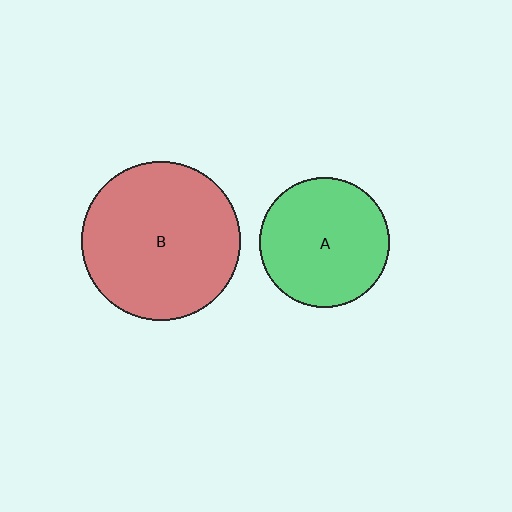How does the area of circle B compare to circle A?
Approximately 1.5 times.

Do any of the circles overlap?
No, none of the circles overlap.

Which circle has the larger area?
Circle B (red).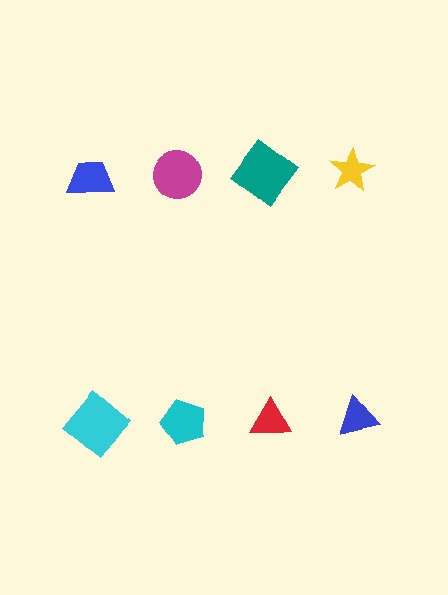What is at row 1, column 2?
A magenta circle.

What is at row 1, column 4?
A yellow star.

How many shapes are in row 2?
4 shapes.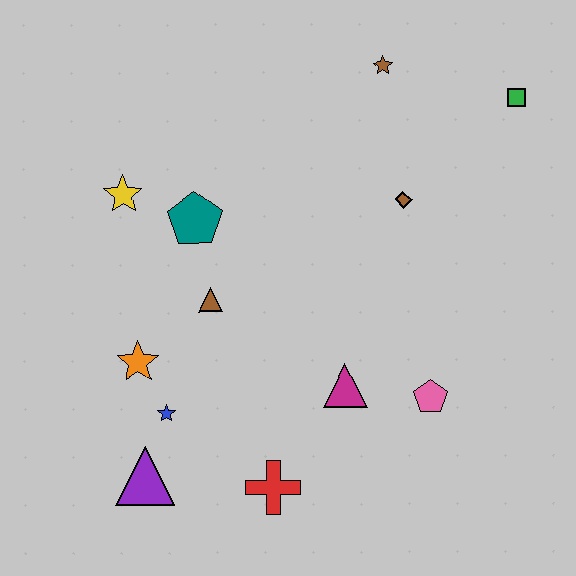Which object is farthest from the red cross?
The green square is farthest from the red cross.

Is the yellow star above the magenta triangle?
Yes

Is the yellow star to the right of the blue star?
No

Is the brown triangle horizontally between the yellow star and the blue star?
No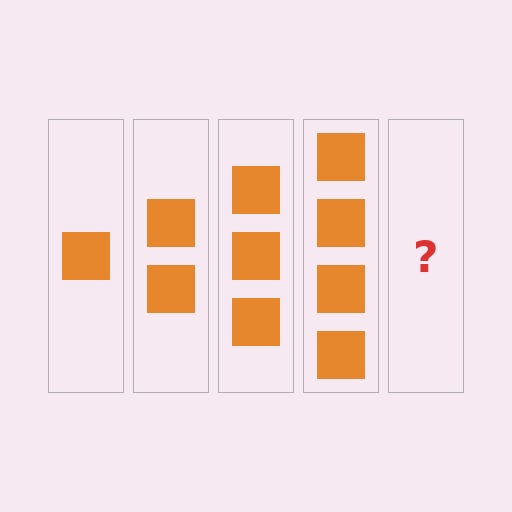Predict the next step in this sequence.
The next step is 5 squares.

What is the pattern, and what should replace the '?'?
The pattern is that each step adds one more square. The '?' should be 5 squares.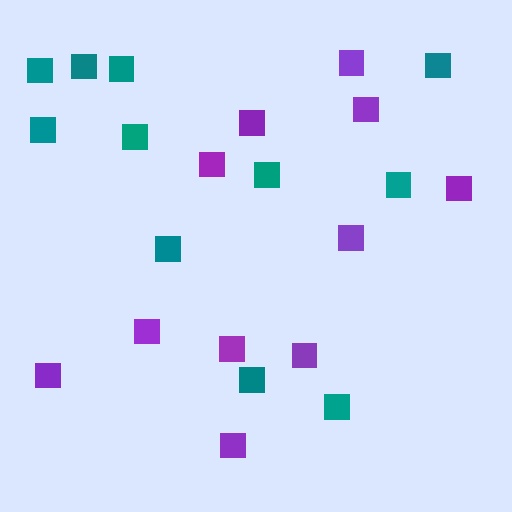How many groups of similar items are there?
There are 2 groups: one group of purple squares (11) and one group of teal squares (11).